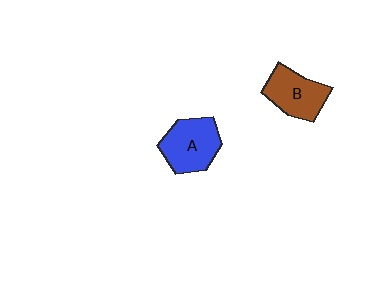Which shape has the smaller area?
Shape B (brown).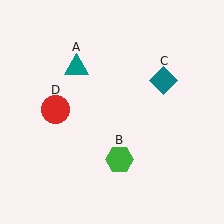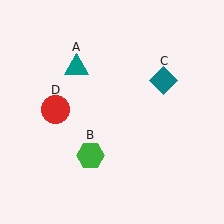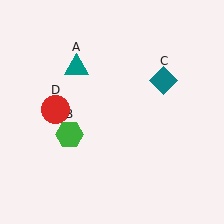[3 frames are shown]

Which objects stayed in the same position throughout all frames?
Teal triangle (object A) and teal diamond (object C) and red circle (object D) remained stationary.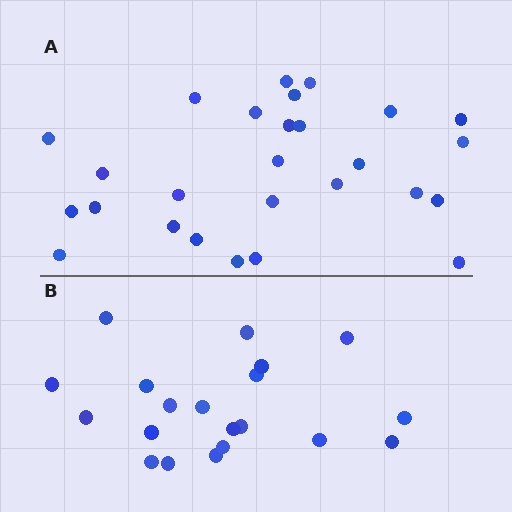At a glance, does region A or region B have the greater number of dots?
Region A (the top region) has more dots.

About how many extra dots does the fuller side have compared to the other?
Region A has roughly 8 or so more dots than region B.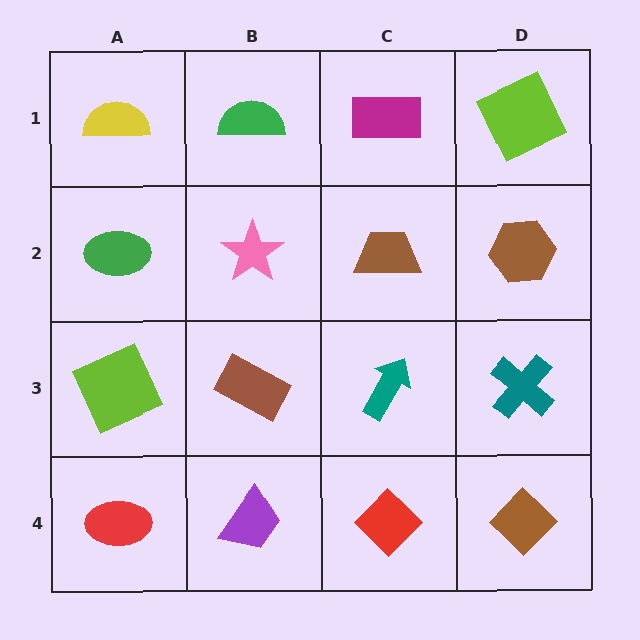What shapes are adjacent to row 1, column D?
A brown hexagon (row 2, column D), a magenta rectangle (row 1, column C).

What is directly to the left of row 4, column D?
A red diamond.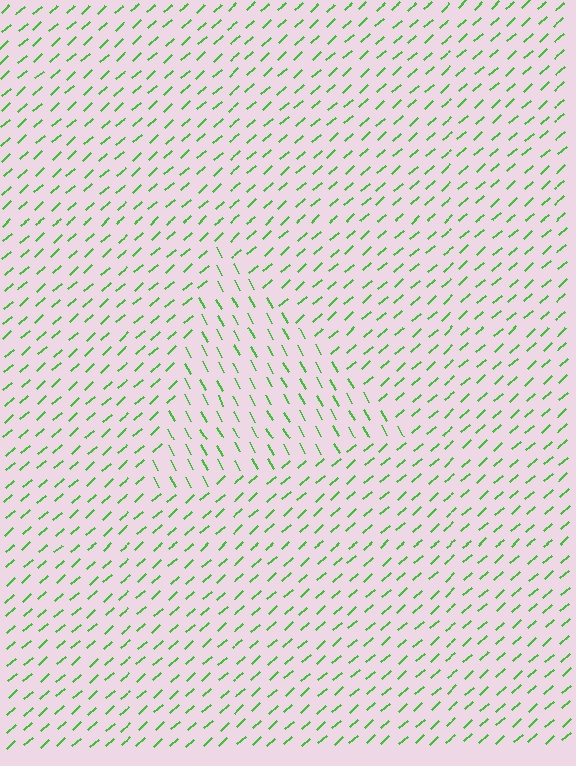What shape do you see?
I see a triangle.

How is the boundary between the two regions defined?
The boundary is defined purely by a change in line orientation (approximately 77 degrees difference). All lines are the same color and thickness.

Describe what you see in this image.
The image is filled with small green line segments. A triangle region in the image has lines oriented differently from the surrounding lines, creating a visible texture boundary.